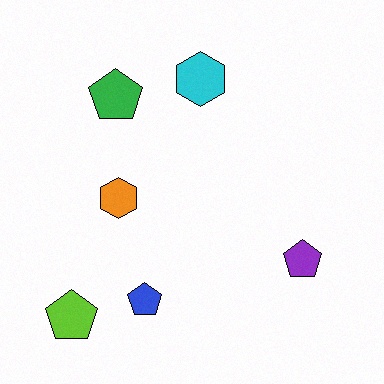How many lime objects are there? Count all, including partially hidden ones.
There is 1 lime object.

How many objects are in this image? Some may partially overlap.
There are 6 objects.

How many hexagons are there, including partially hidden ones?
There are 2 hexagons.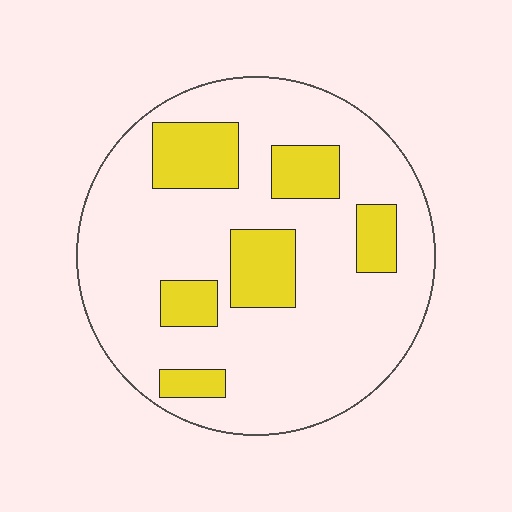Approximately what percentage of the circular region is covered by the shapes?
Approximately 20%.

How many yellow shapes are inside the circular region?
6.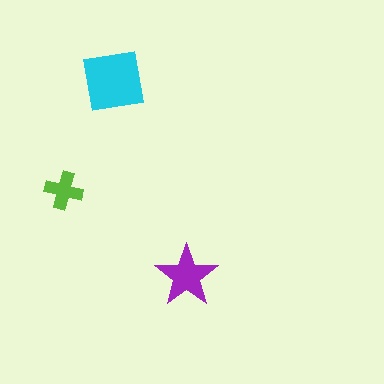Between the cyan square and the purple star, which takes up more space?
The cyan square.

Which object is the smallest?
The lime cross.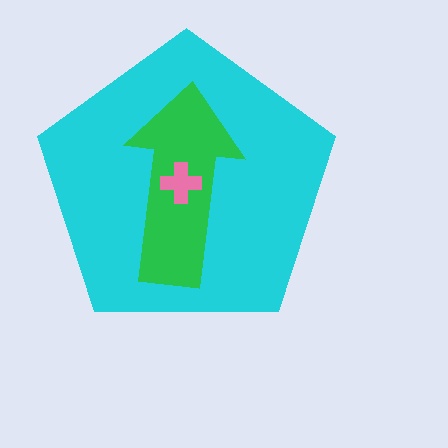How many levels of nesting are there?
3.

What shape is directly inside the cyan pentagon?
The green arrow.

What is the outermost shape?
The cyan pentagon.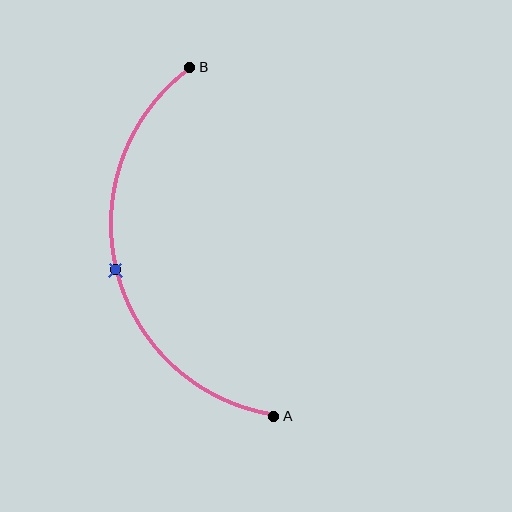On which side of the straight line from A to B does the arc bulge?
The arc bulges to the left of the straight line connecting A and B.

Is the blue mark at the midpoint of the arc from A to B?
Yes. The blue mark lies on the arc at equal arc-length from both A and B — it is the arc midpoint.